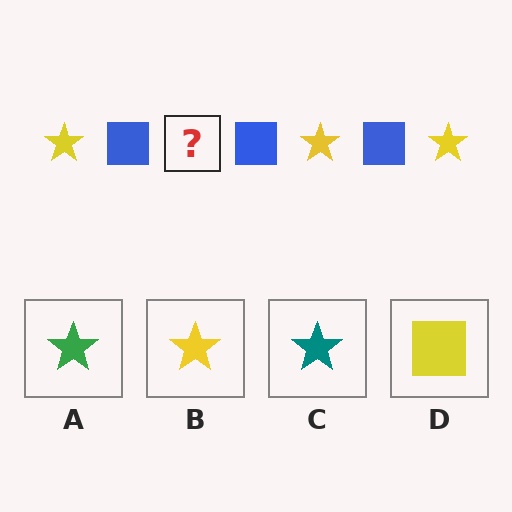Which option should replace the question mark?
Option B.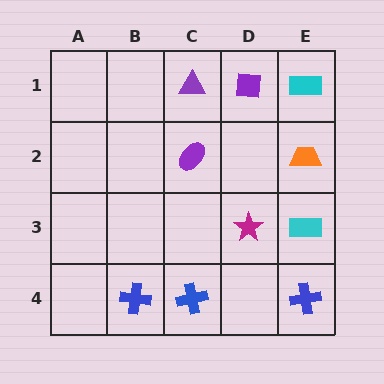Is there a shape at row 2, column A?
No, that cell is empty.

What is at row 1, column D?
A purple square.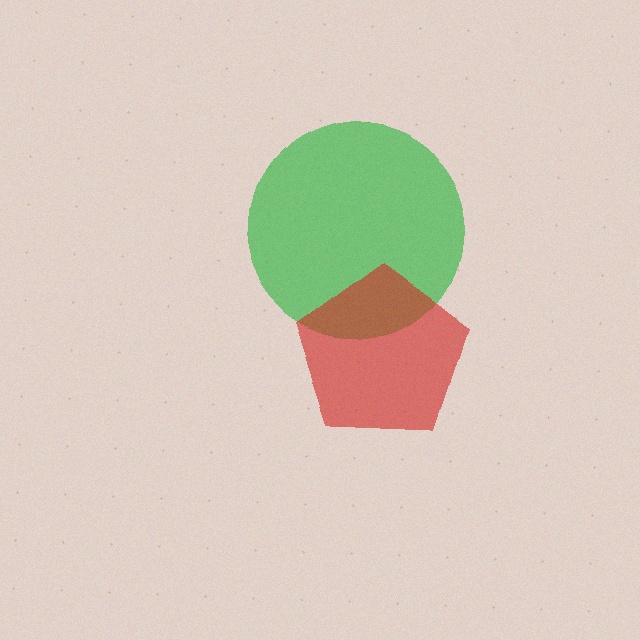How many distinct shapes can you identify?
There are 2 distinct shapes: a green circle, a red pentagon.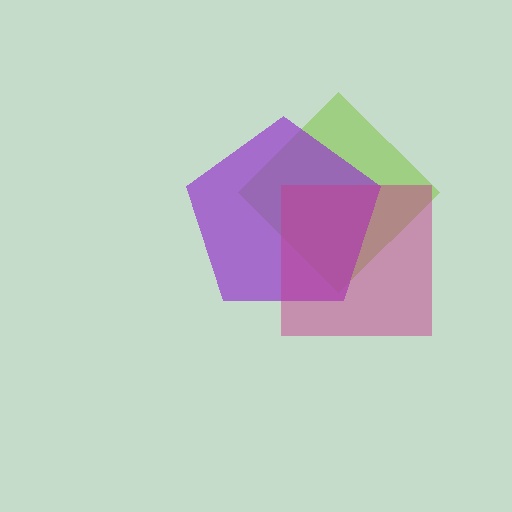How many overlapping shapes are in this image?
There are 3 overlapping shapes in the image.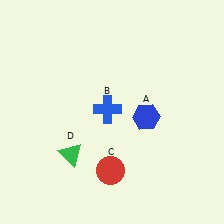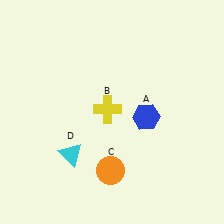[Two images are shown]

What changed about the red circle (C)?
In Image 1, C is red. In Image 2, it changed to orange.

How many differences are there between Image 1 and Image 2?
There are 3 differences between the two images.